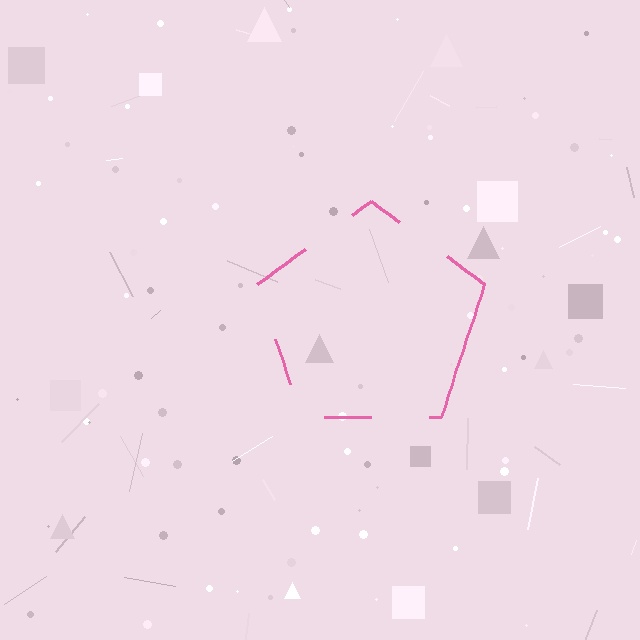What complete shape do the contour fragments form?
The contour fragments form a pentagon.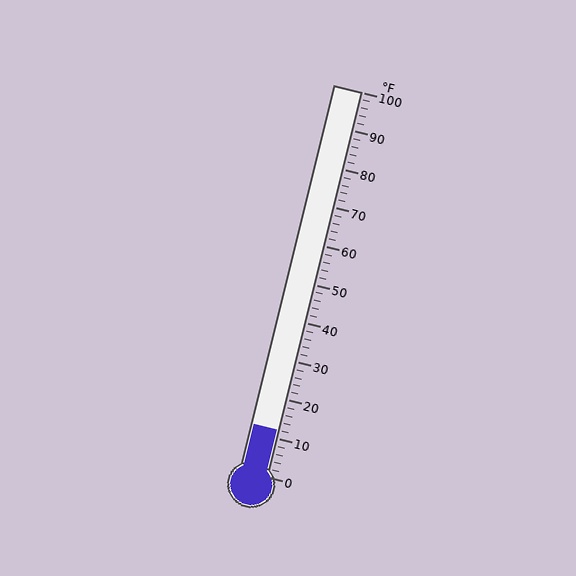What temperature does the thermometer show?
The thermometer shows approximately 12°F.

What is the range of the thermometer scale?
The thermometer scale ranges from 0°F to 100°F.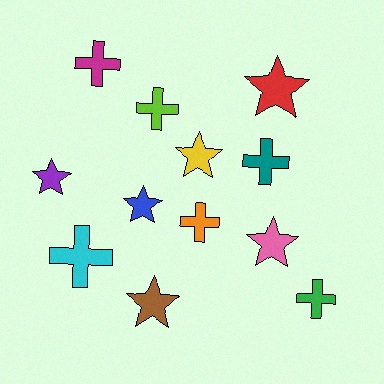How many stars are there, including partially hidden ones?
There are 6 stars.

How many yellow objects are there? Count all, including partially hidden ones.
There is 1 yellow object.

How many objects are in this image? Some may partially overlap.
There are 12 objects.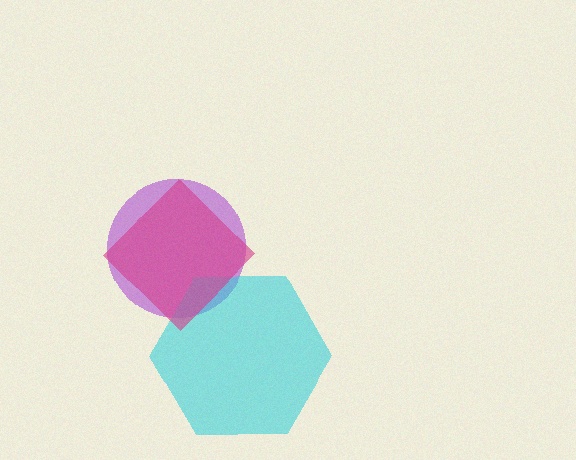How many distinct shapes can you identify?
There are 3 distinct shapes: a purple circle, a cyan hexagon, a magenta diamond.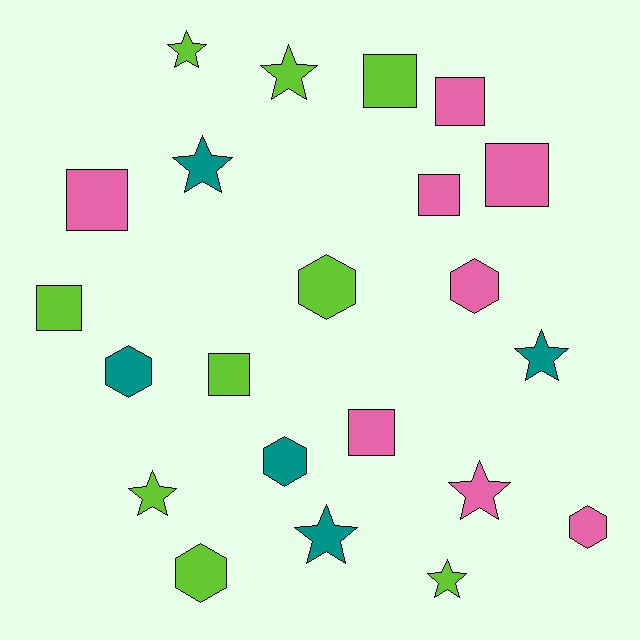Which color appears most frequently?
Lime, with 9 objects.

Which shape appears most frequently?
Star, with 8 objects.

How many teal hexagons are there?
There are 2 teal hexagons.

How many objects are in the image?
There are 22 objects.